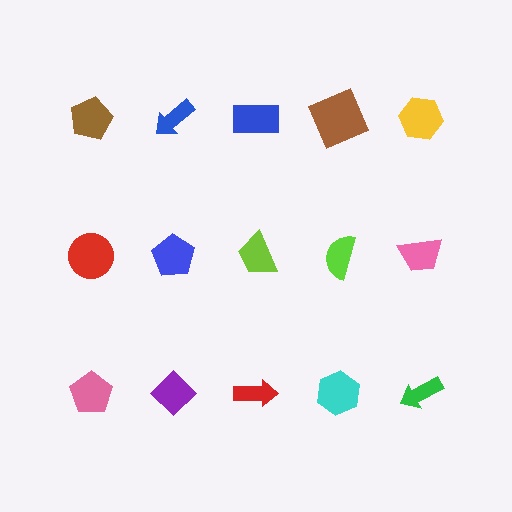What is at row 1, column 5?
A yellow hexagon.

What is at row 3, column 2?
A purple diamond.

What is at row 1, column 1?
A brown pentagon.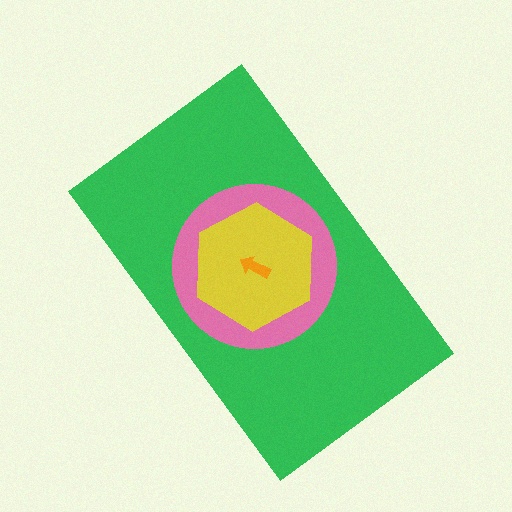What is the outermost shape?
The green rectangle.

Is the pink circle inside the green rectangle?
Yes.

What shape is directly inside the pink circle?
The yellow hexagon.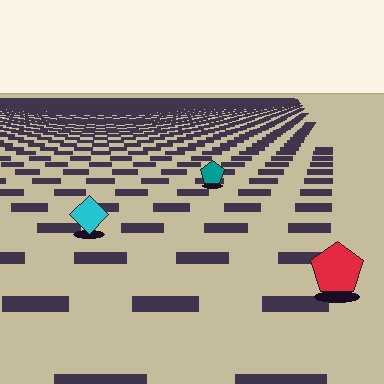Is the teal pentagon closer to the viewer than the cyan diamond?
No. The cyan diamond is closer — you can tell from the texture gradient: the ground texture is coarser near it.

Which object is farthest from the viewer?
The teal pentagon is farthest from the viewer. It appears smaller and the ground texture around it is denser.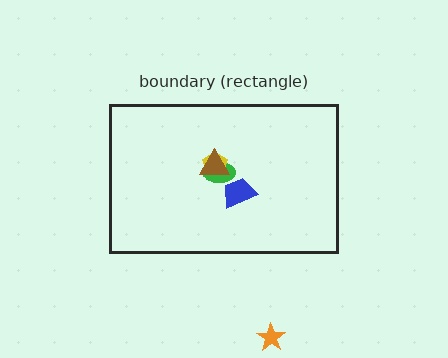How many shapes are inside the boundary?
4 inside, 1 outside.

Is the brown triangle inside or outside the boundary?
Inside.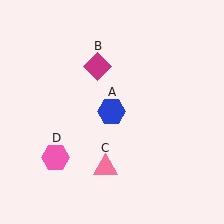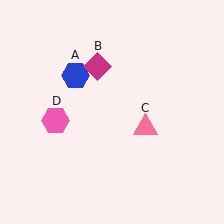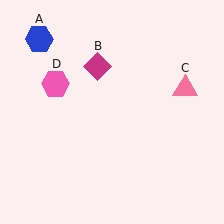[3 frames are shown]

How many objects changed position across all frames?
3 objects changed position: blue hexagon (object A), pink triangle (object C), pink hexagon (object D).